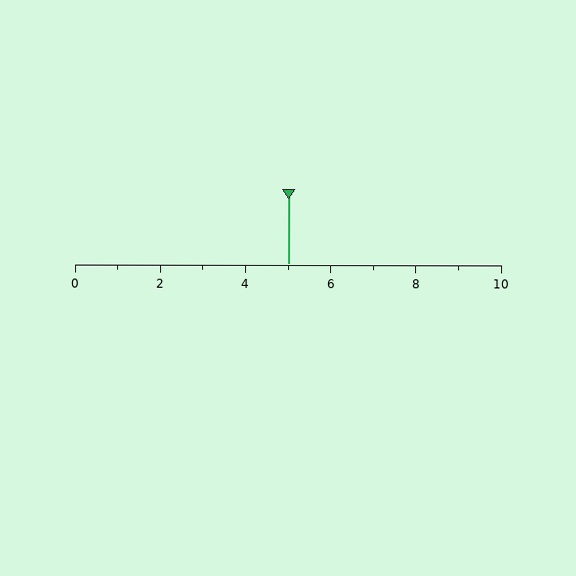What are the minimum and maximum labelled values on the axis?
The axis runs from 0 to 10.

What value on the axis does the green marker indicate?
The marker indicates approximately 5.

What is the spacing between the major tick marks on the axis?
The major ticks are spaced 2 apart.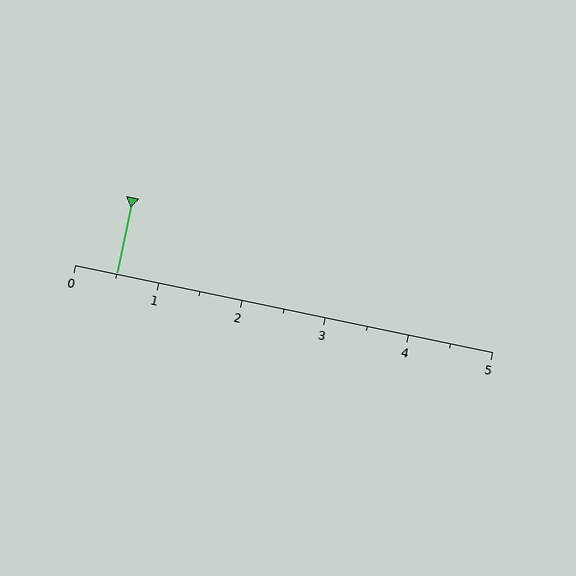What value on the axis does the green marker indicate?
The marker indicates approximately 0.5.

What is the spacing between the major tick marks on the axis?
The major ticks are spaced 1 apart.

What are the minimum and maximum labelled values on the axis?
The axis runs from 0 to 5.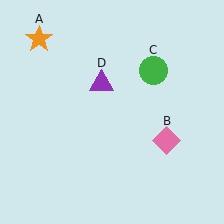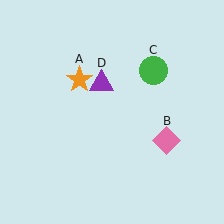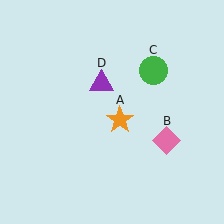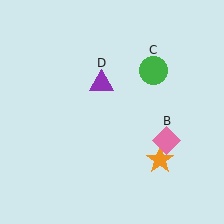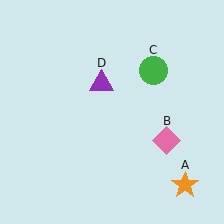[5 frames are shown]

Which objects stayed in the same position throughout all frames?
Pink diamond (object B) and green circle (object C) and purple triangle (object D) remained stationary.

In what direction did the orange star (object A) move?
The orange star (object A) moved down and to the right.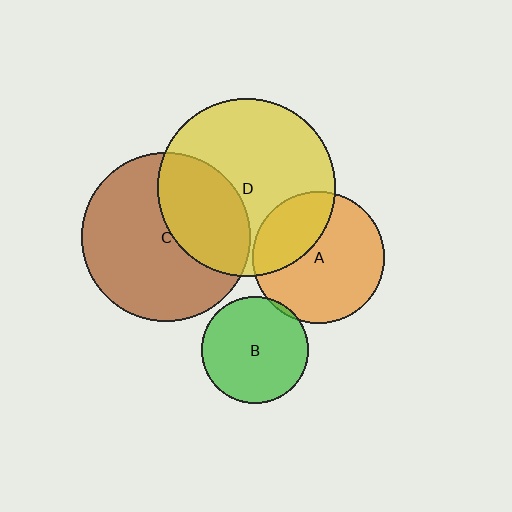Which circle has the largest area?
Circle D (yellow).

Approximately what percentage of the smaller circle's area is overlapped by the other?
Approximately 35%.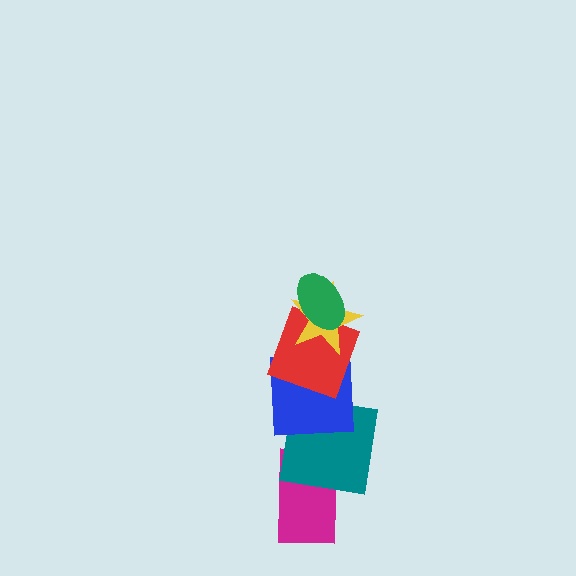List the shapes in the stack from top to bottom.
From top to bottom: the green ellipse, the yellow star, the red square, the blue square, the teal square, the magenta rectangle.